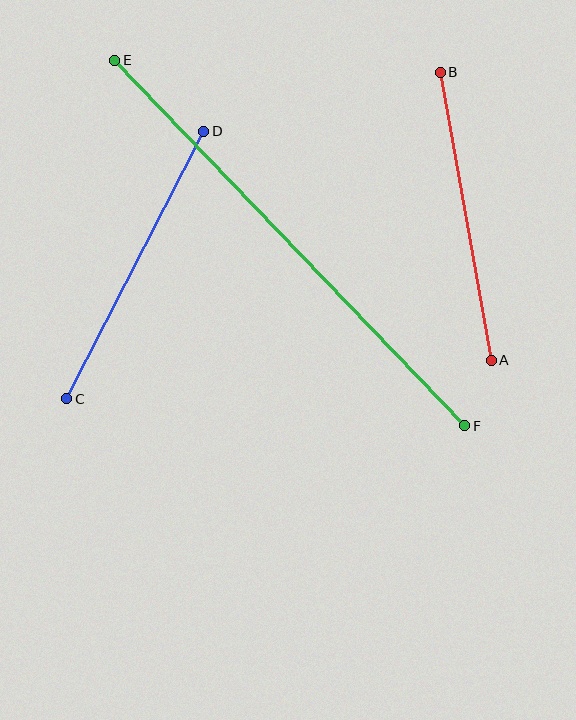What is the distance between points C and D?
The distance is approximately 301 pixels.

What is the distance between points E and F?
The distance is approximately 506 pixels.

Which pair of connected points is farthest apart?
Points E and F are farthest apart.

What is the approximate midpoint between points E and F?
The midpoint is at approximately (290, 243) pixels.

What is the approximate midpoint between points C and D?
The midpoint is at approximately (135, 265) pixels.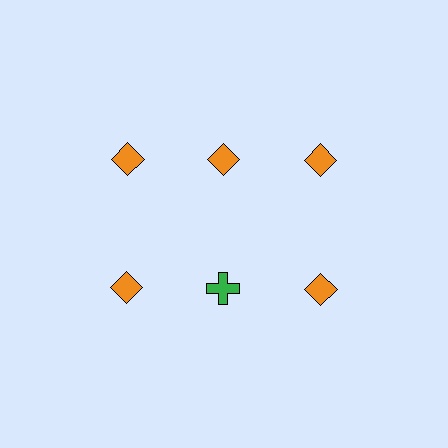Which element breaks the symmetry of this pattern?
The green cross in the second row, second from left column breaks the symmetry. All other shapes are orange diamonds.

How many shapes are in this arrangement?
There are 6 shapes arranged in a grid pattern.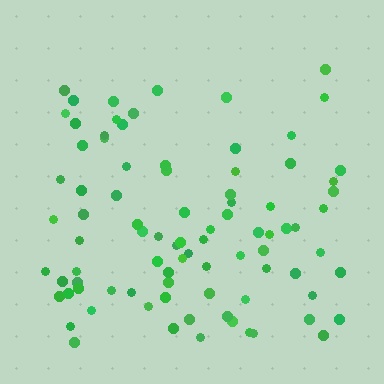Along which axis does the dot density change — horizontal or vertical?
Vertical.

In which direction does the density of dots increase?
From top to bottom, with the bottom side densest.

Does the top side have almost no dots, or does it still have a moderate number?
Still a moderate number, just noticeably fewer than the bottom.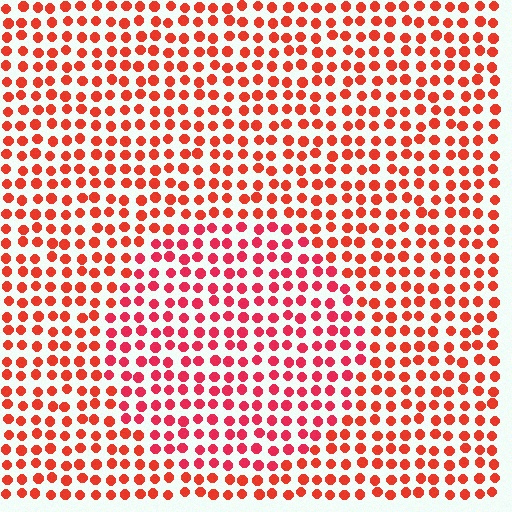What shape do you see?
I see a circle.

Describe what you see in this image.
The image is filled with small red elements in a uniform arrangement. A circle-shaped region is visible where the elements are tinted to a slightly different hue, forming a subtle color boundary.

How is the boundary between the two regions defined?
The boundary is defined purely by a slight shift in hue (about 19 degrees). Spacing, size, and orientation are identical on both sides.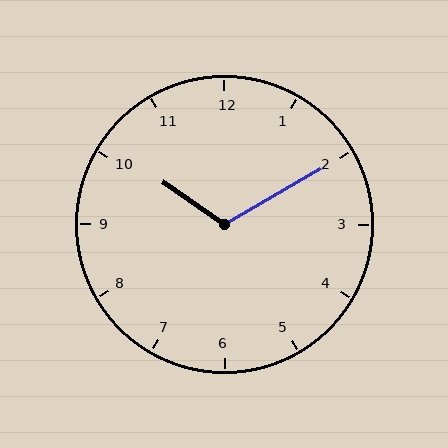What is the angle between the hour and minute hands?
Approximately 115 degrees.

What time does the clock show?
10:10.